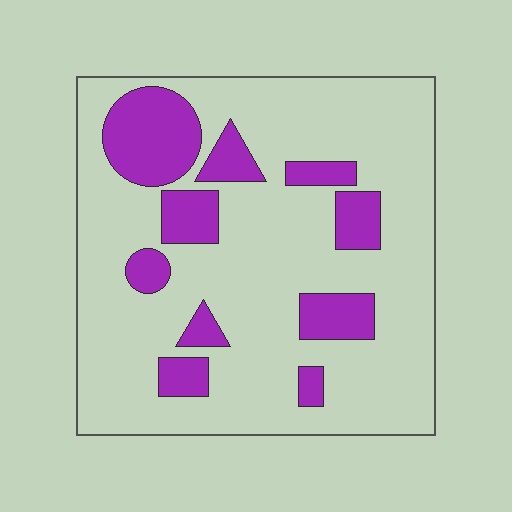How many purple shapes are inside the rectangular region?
10.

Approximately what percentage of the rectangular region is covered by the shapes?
Approximately 20%.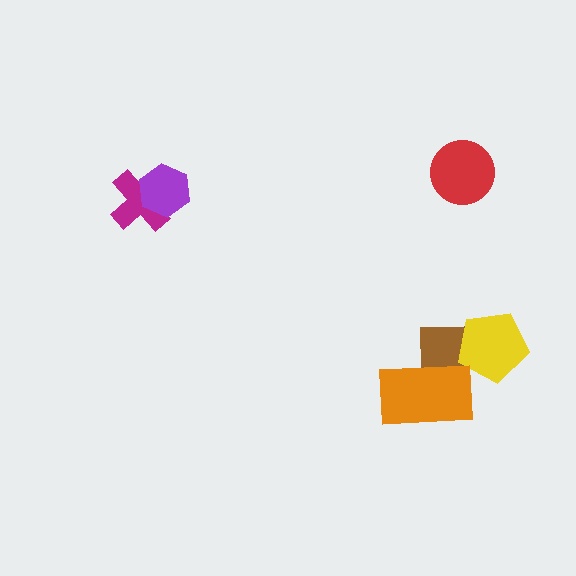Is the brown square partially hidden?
Yes, it is partially covered by another shape.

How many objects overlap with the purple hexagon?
1 object overlaps with the purple hexagon.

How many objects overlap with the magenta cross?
1 object overlaps with the magenta cross.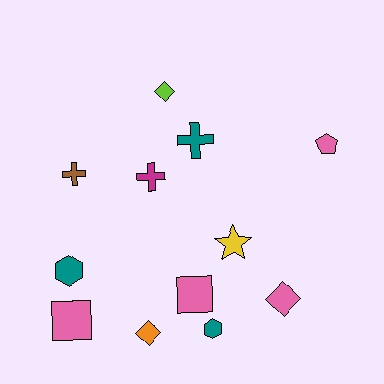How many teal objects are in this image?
There are 3 teal objects.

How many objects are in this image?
There are 12 objects.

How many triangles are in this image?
There are no triangles.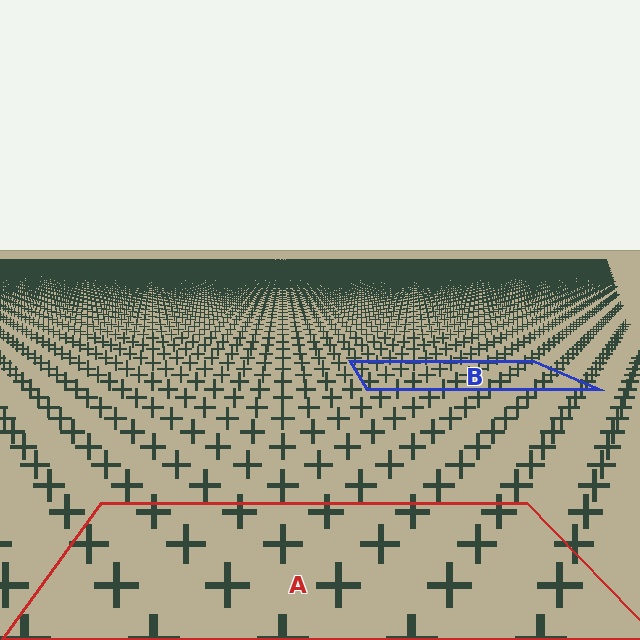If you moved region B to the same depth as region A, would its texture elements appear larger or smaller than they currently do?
They would appear larger. At a closer depth, the same texture elements are projected at a bigger on-screen size.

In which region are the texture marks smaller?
The texture marks are smaller in region B, because it is farther away.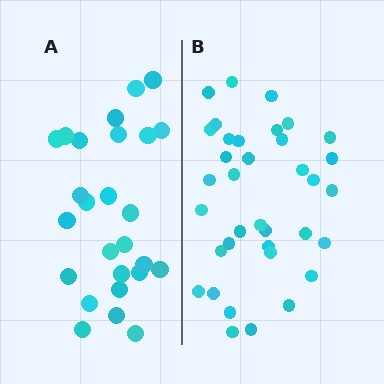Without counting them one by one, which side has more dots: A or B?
Region B (the right region) has more dots.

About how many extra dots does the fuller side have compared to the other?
Region B has roughly 10 or so more dots than region A.